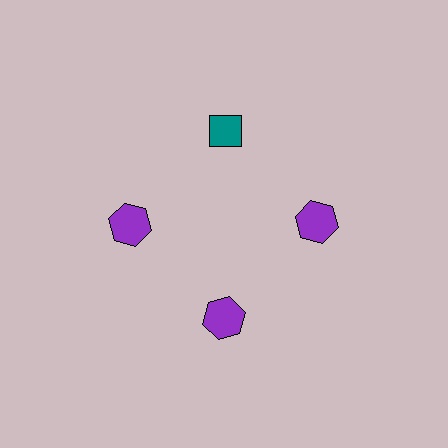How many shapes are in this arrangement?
There are 4 shapes arranged in a ring pattern.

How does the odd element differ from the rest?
It differs in both color (teal instead of purple) and shape (diamond instead of hexagon).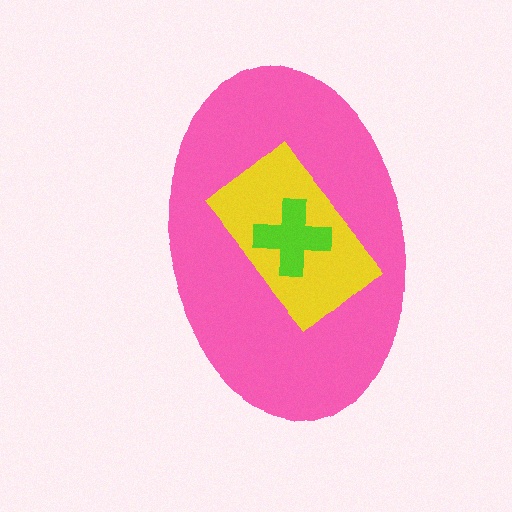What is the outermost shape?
The pink ellipse.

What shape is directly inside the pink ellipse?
The yellow rectangle.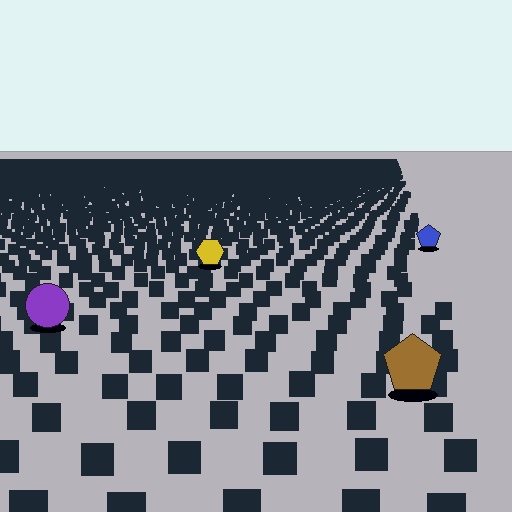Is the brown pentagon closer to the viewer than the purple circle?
Yes. The brown pentagon is closer — you can tell from the texture gradient: the ground texture is coarser near it.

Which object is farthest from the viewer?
The blue pentagon is farthest from the viewer. It appears smaller and the ground texture around it is denser.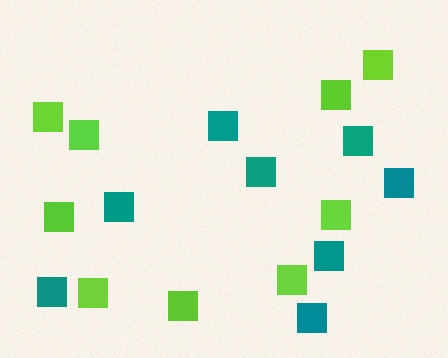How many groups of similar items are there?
There are 2 groups: one group of teal squares (8) and one group of lime squares (9).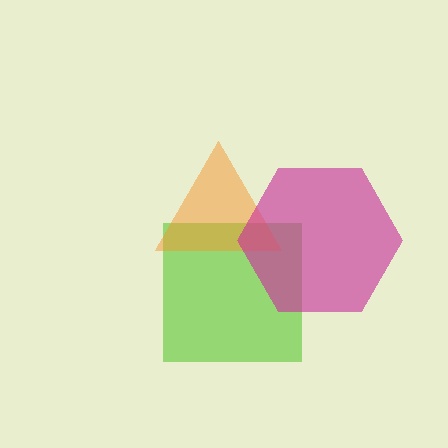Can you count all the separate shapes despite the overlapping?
Yes, there are 3 separate shapes.